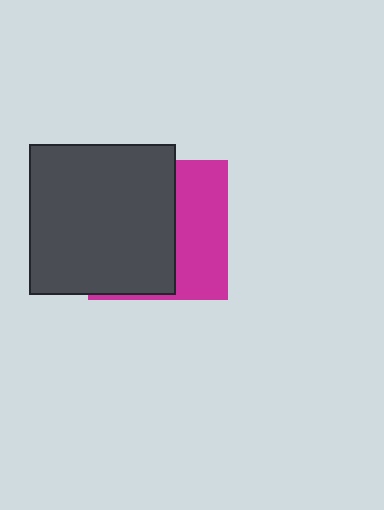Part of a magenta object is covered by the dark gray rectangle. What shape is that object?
It is a square.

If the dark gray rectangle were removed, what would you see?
You would see the complete magenta square.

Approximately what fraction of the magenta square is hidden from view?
Roughly 61% of the magenta square is hidden behind the dark gray rectangle.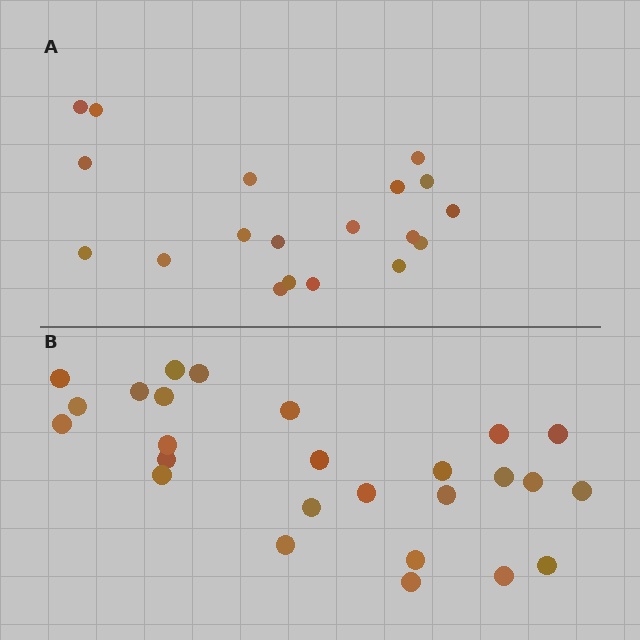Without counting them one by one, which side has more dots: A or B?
Region B (the bottom region) has more dots.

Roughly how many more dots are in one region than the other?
Region B has roughly 8 or so more dots than region A.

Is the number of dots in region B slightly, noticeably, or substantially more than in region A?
Region B has noticeably more, but not dramatically so. The ratio is roughly 1.4 to 1.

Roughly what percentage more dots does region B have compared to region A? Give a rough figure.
About 35% more.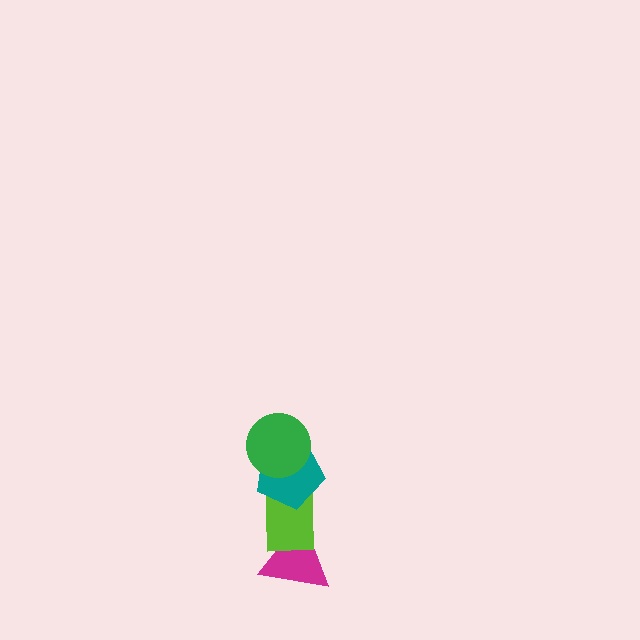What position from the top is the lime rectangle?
The lime rectangle is 3rd from the top.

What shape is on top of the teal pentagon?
The green circle is on top of the teal pentagon.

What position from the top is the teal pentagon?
The teal pentagon is 2nd from the top.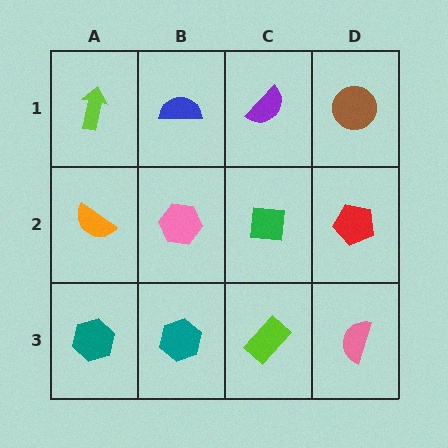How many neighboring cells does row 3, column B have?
3.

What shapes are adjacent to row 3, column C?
A green square (row 2, column C), a teal hexagon (row 3, column B), a pink semicircle (row 3, column D).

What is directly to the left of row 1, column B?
A lime arrow.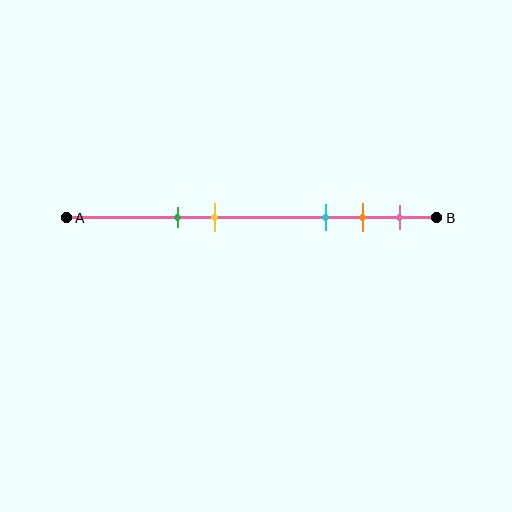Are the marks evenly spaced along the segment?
No, the marks are not evenly spaced.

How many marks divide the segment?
There are 5 marks dividing the segment.